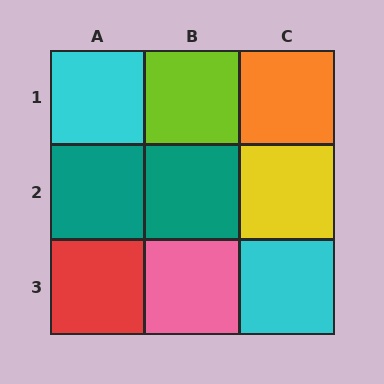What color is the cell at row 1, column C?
Orange.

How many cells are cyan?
2 cells are cyan.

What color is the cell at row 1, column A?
Cyan.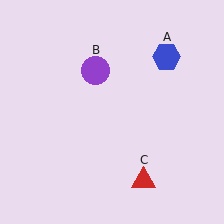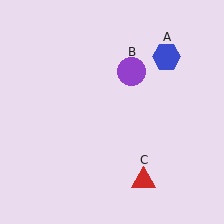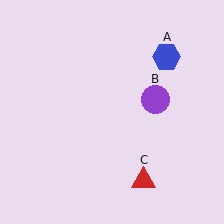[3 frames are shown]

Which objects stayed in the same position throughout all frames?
Blue hexagon (object A) and red triangle (object C) remained stationary.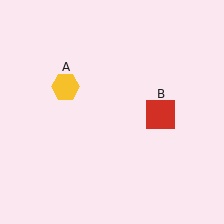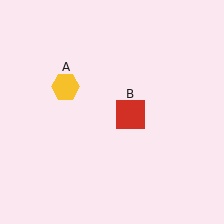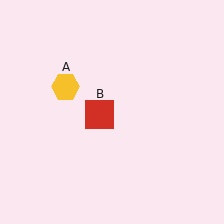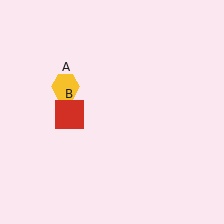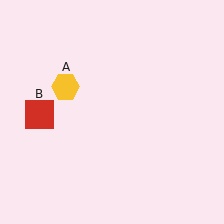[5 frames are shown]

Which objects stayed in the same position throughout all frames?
Yellow hexagon (object A) remained stationary.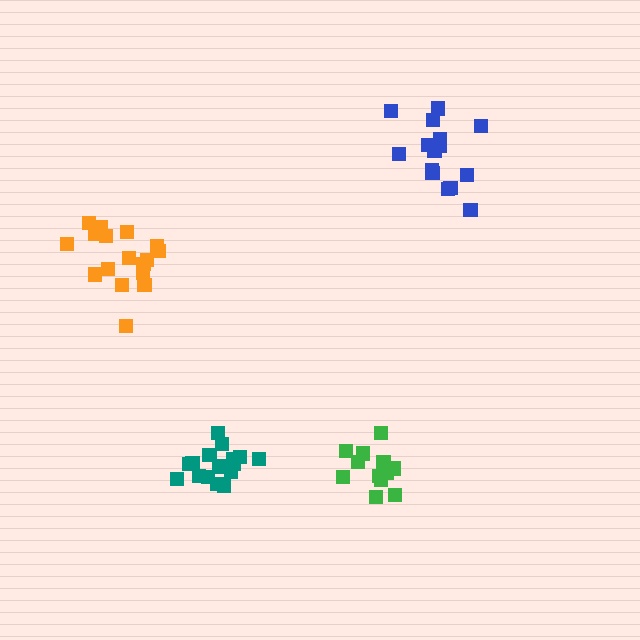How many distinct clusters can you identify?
There are 4 distinct clusters.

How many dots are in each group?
Group 1: 17 dots, Group 2: 13 dots, Group 3: 15 dots, Group 4: 18 dots (63 total).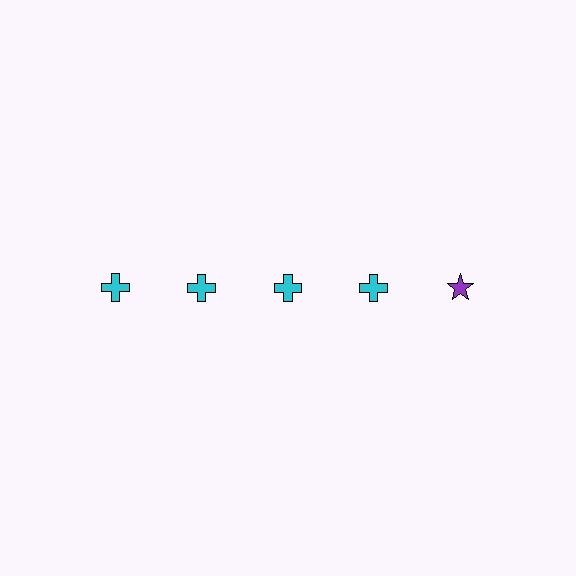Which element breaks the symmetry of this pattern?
The purple star in the top row, rightmost column breaks the symmetry. All other shapes are cyan crosses.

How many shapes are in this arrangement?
There are 5 shapes arranged in a grid pattern.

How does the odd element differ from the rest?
It differs in both color (purple instead of cyan) and shape (star instead of cross).